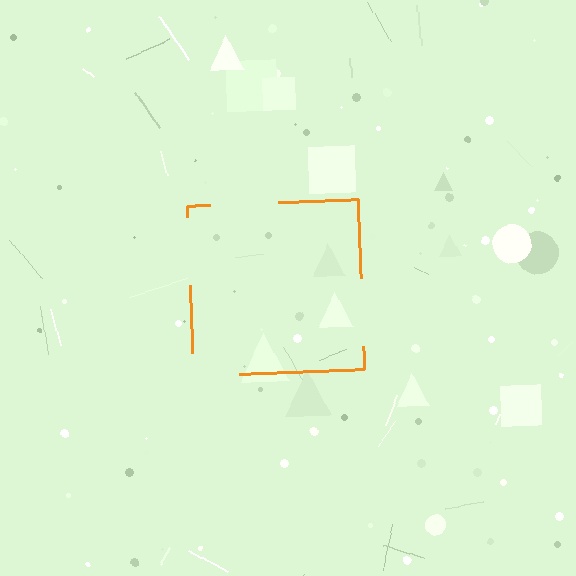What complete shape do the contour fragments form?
The contour fragments form a square.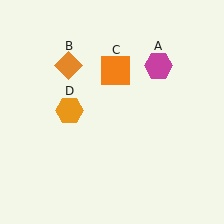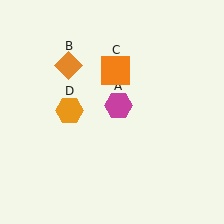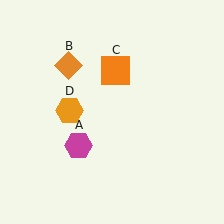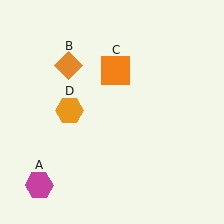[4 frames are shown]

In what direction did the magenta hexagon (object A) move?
The magenta hexagon (object A) moved down and to the left.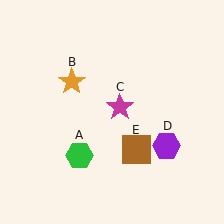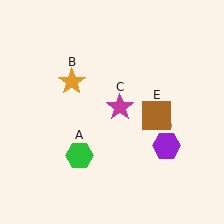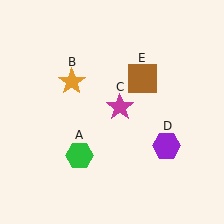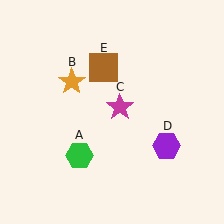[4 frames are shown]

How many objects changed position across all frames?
1 object changed position: brown square (object E).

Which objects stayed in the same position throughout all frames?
Green hexagon (object A) and orange star (object B) and magenta star (object C) and purple hexagon (object D) remained stationary.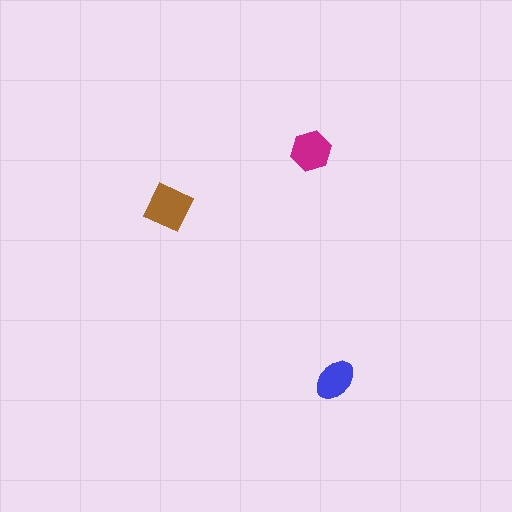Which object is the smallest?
The blue ellipse.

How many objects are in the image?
There are 3 objects in the image.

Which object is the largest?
The brown diamond.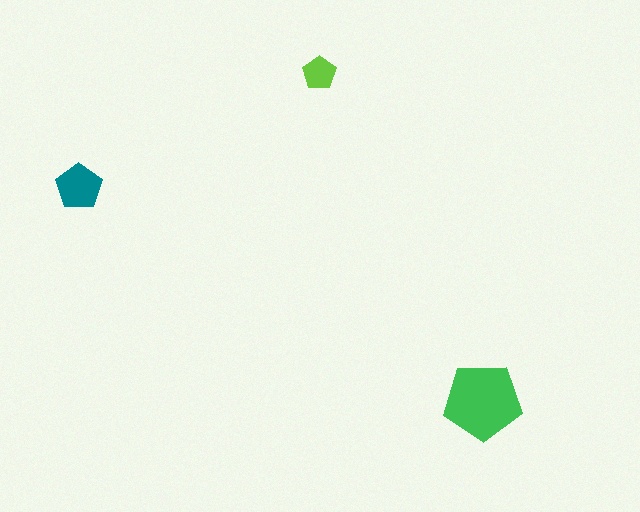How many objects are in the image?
There are 3 objects in the image.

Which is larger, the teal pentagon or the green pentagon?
The green one.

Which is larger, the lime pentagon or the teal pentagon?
The teal one.